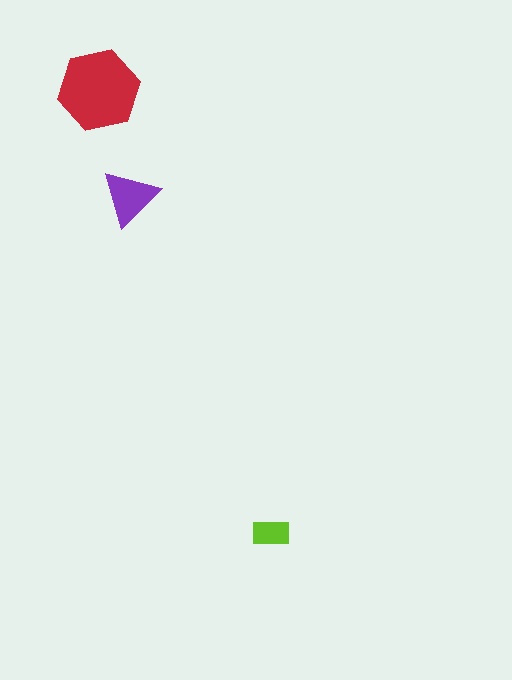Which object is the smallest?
The lime rectangle.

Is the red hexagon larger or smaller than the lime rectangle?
Larger.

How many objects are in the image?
There are 3 objects in the image.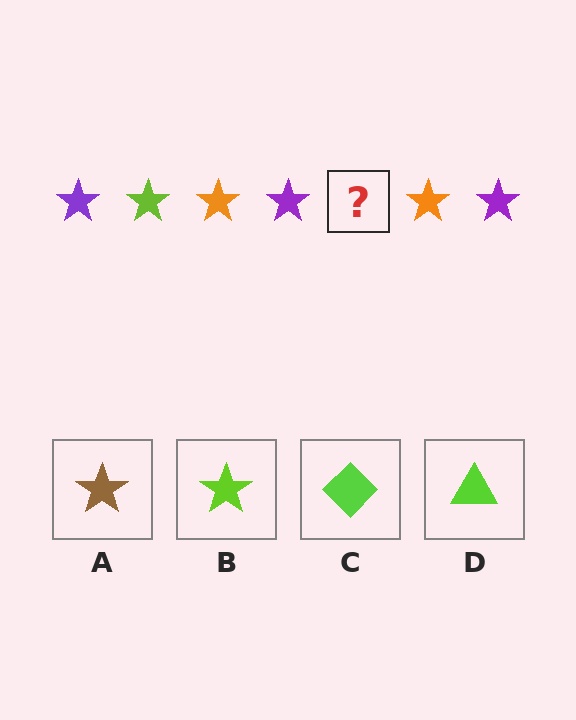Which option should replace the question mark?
Option B.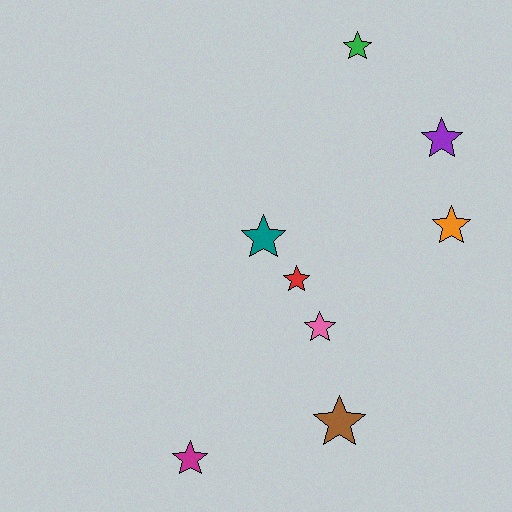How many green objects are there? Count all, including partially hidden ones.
There is 1 green object.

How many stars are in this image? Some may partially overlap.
There are 8 stars.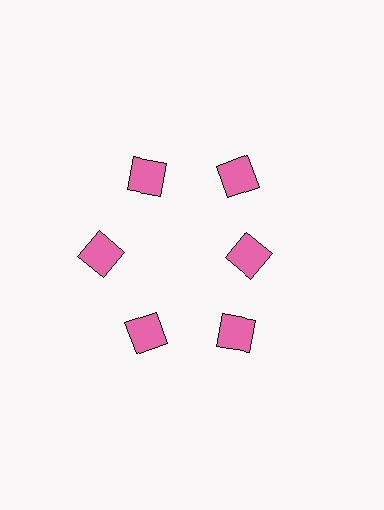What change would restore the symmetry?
The symmetry would be restored by moving it outward, back onto the ring so that all 6 squares sit at equal angles and equal distance from the center.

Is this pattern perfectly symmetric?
No. The 6 pink squares are arranged in a ring, but one element near the 3 o'clock position is pulled inward toward the center, breaking the 6-fold rotational symmetry.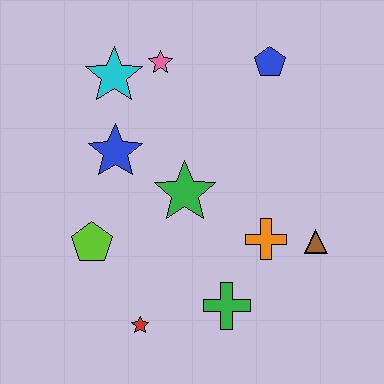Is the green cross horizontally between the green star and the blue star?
No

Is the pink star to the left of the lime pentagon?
No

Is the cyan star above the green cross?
Yes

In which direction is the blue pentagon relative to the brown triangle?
The blue pentagon is above the brown triangle.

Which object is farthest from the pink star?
The red star is farthest from the pink star.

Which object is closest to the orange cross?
The brown triangle is closest to the orange cross.